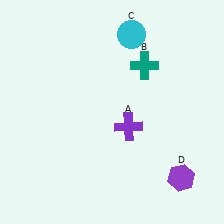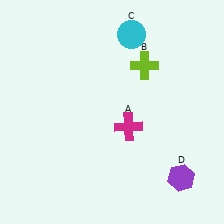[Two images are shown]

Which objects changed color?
A changed from purple to magenta. B changed from teal to lime.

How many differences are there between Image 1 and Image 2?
There are 2 differences between the two images.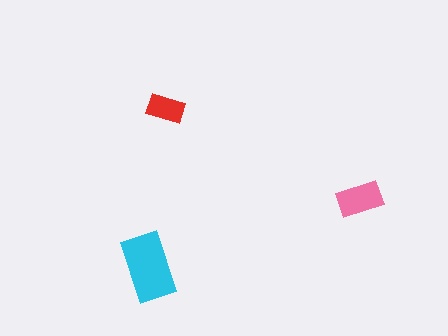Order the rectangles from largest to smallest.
the cyan one, the pink one, the red one.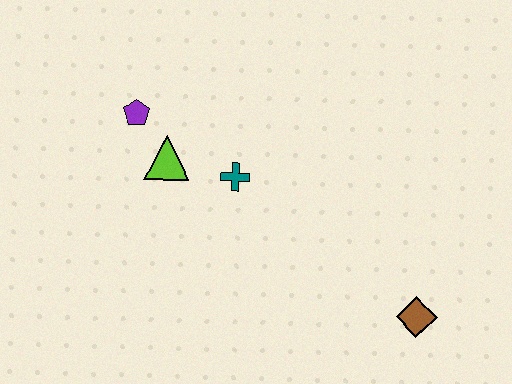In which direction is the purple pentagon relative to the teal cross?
The purple pentagon is to the left of the teal cross.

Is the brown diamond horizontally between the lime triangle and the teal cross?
No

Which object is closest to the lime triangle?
The purple pentagon is closest to the lime triangle.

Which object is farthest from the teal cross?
The brown diamond is farthest from the teal cross.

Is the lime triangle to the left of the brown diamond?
Yes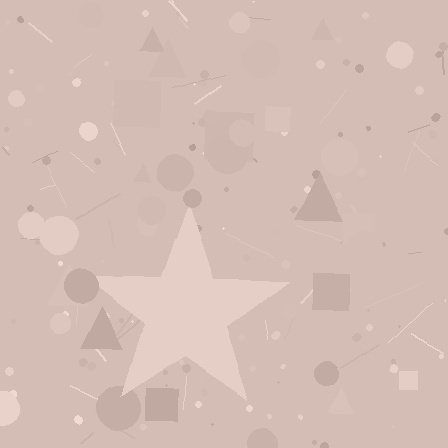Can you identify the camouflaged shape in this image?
The camouflaged shape is a star.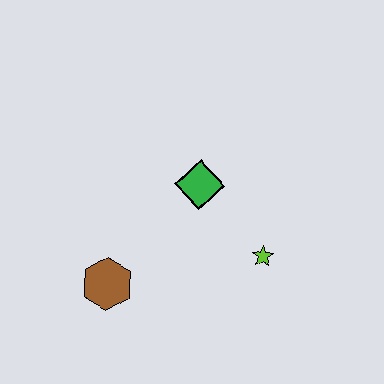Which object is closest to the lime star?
The green diamond is closest to the lime star.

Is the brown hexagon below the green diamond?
Yes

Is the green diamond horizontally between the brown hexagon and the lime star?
Yes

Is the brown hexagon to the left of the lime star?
Yes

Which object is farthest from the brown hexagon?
The lime star is farthest from the brown hexagon.